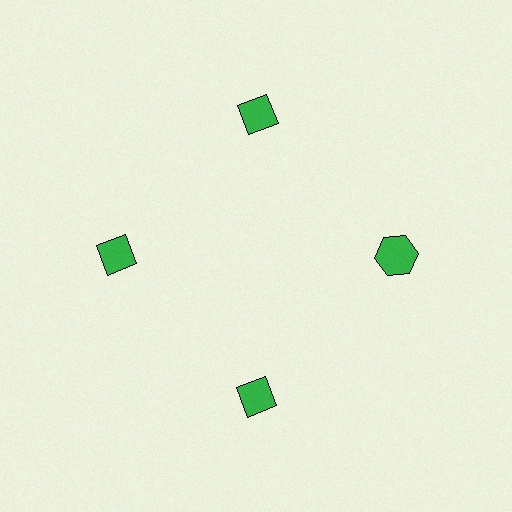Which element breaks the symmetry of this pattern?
The green hexagon at roughly the 3 o'clock position breaks the symmetry. All other shapes are green diamonds.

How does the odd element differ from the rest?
It has a different shape: hexagon instead of diamond.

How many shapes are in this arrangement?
There are 4 shapes arranged in a ring pattern.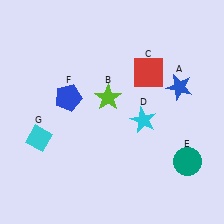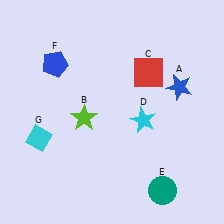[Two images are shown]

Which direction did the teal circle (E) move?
The teal circle (E) moved down.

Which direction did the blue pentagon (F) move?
The blue pentagon (F) moved up.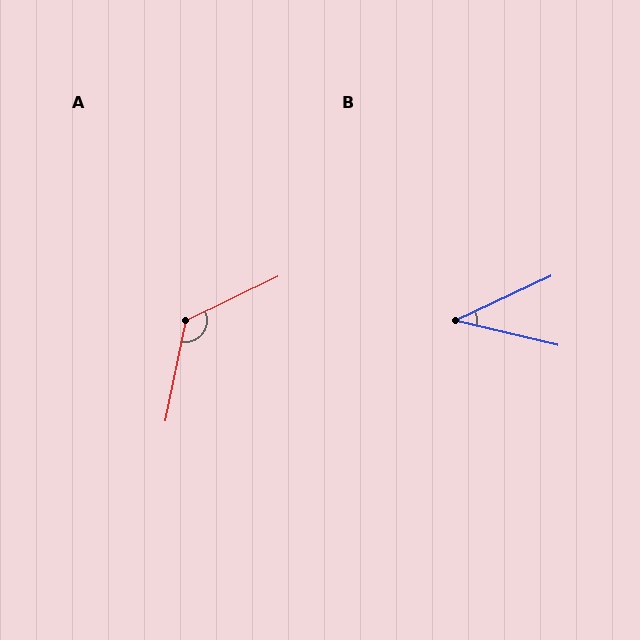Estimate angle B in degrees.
Approximately 38 degrees.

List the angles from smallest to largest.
B (38°), A (127°).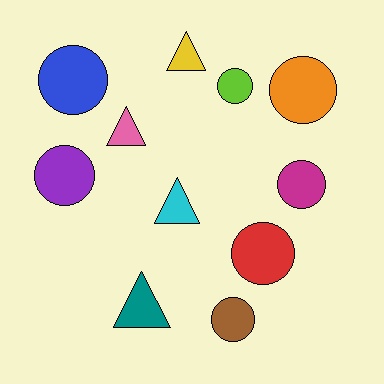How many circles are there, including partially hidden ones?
There are 7 circles.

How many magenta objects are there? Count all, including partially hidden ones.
There is 1 magenta object.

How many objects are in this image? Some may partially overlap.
There are 11 objects.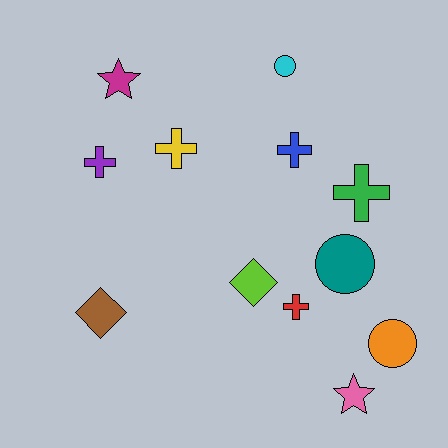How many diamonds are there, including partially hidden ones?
There are 2 diamonds.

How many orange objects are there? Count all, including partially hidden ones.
There is 1 orange object.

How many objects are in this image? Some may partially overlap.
There are 12 objects.